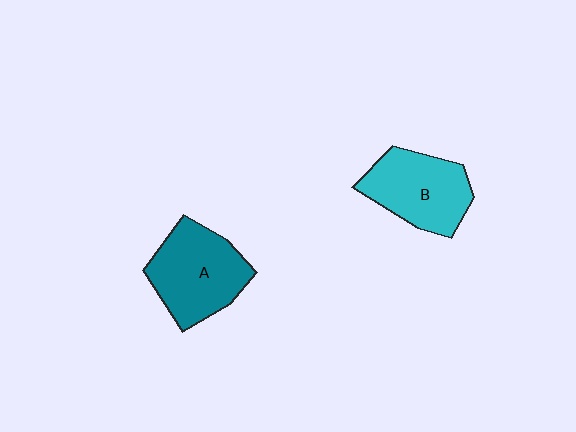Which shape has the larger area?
Shape A (teal).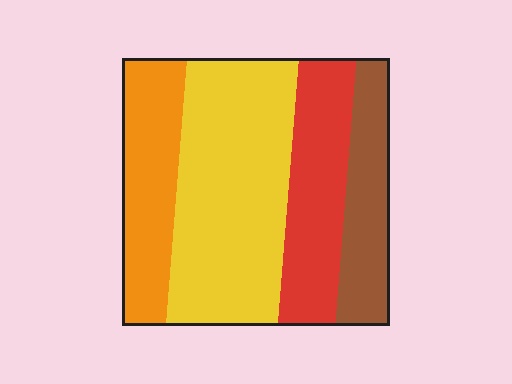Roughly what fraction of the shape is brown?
Brown takes up about one sixth (1/6) of the shape.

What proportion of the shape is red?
Red covers 21% of the shape.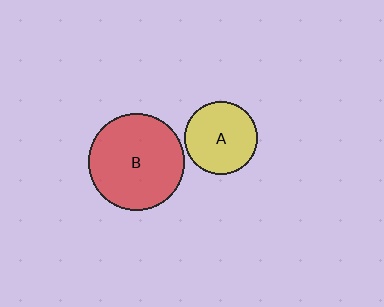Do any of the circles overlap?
No, none of the circles overlap.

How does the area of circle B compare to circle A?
Approximately 1.8 times.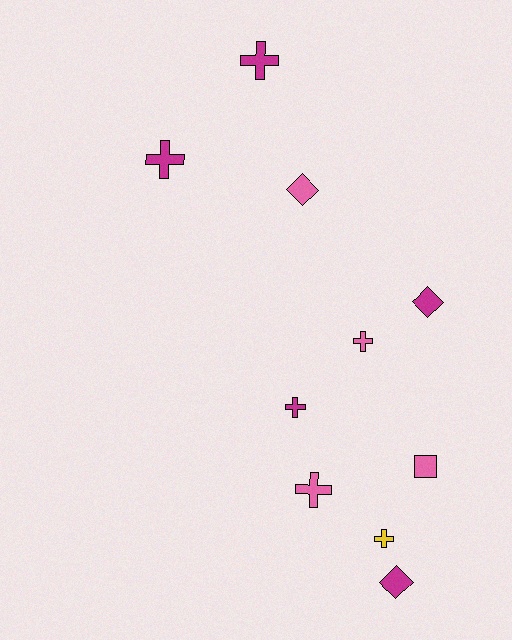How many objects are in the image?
There are 10 objects.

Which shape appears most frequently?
Cross, with 6 objects.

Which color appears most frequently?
Magenta, with 5 objects.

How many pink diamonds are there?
There is 1 pink diamond.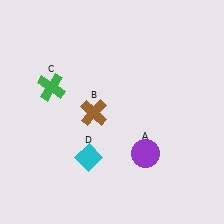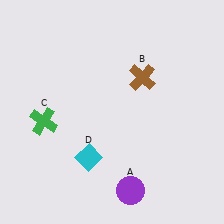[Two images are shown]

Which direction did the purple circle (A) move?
The purple circle (A) moved down.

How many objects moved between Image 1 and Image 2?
3 objects moved between the two images.